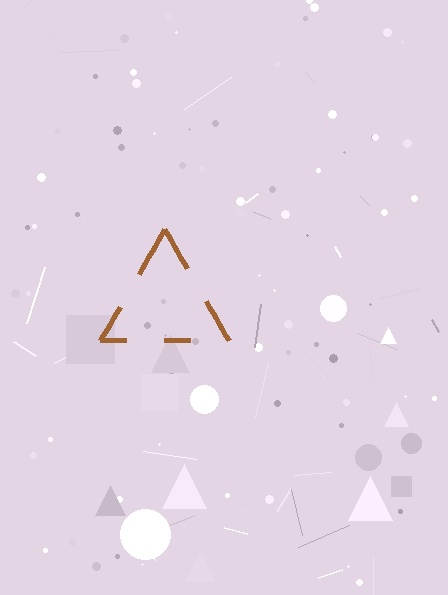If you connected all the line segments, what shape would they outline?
They would outline a triangle.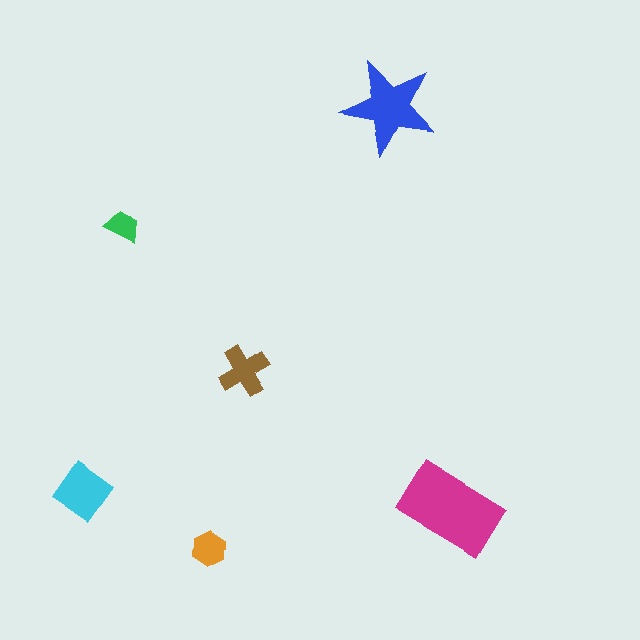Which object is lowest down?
The orange hexagon is bottommost.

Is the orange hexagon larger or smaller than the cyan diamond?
Smaller.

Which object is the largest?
The magenta rectangle.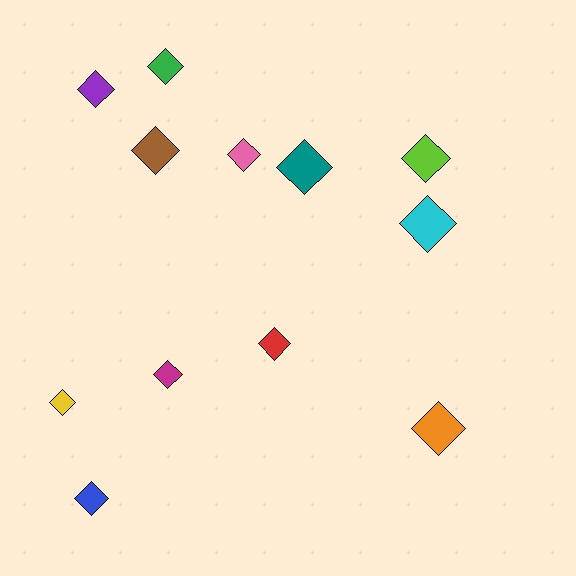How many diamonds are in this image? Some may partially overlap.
There are 12 diamonds.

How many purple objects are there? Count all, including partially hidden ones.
There is 1 purple object.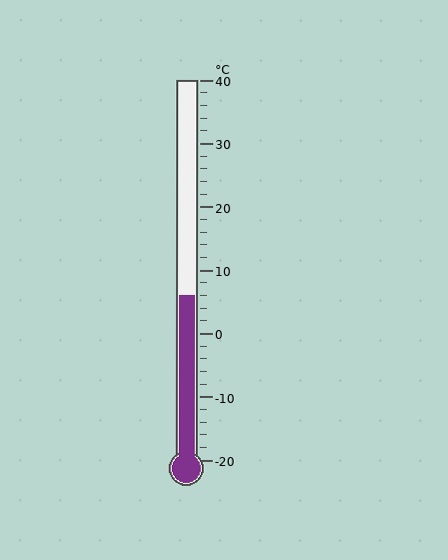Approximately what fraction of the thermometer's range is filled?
The thermometer is filled to approximately 45% of its range.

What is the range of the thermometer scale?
The thermometer scale ranges from -20°C to 40°C.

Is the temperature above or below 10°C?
The temperature is below 10°C.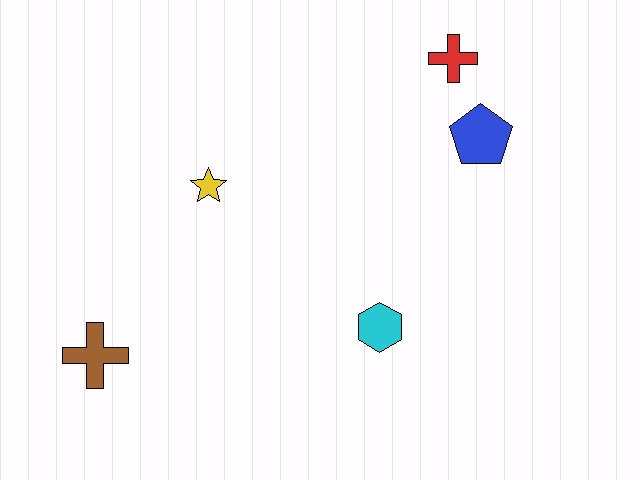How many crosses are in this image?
There are 2 crosses.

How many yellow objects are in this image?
There is 1 yellow object.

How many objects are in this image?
There are 5 objects.